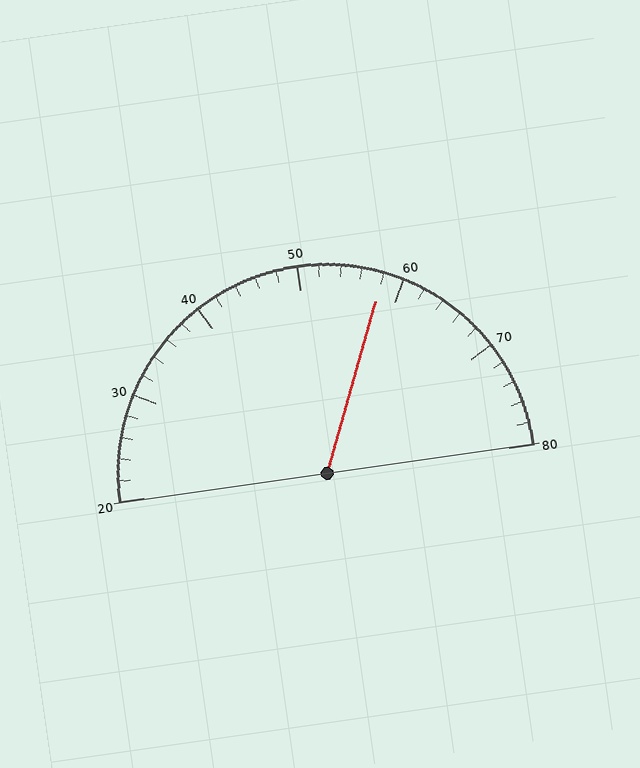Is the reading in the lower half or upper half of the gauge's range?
The reading is in the upper half of the range (20 to 80).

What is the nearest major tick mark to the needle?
The nearest major tick mark is 60.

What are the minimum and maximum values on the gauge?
The gauge ranges from 20 to 80.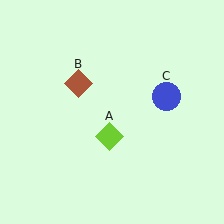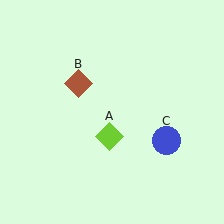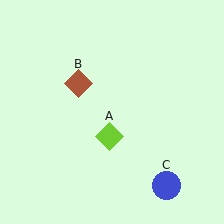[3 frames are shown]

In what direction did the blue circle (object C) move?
The blue circle (object C) moved down.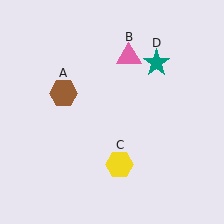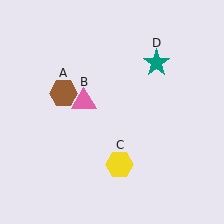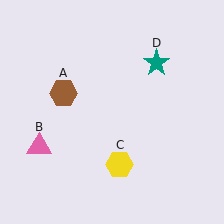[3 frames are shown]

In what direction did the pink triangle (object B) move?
The pink triangle (object B) moved down and to the left.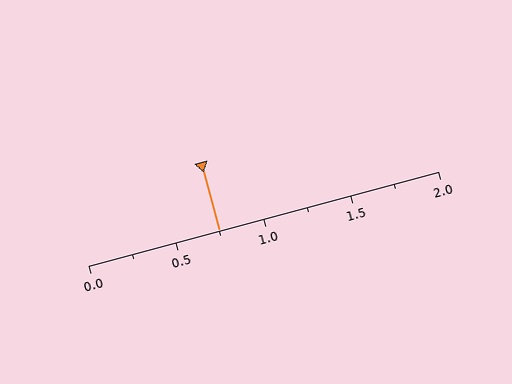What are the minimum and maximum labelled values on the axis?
The axis runs from 0.0 to 2.0.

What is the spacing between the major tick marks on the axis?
The major ticks are spaced 0.5 apart.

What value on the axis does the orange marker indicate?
The marker indicates approximately 0.75.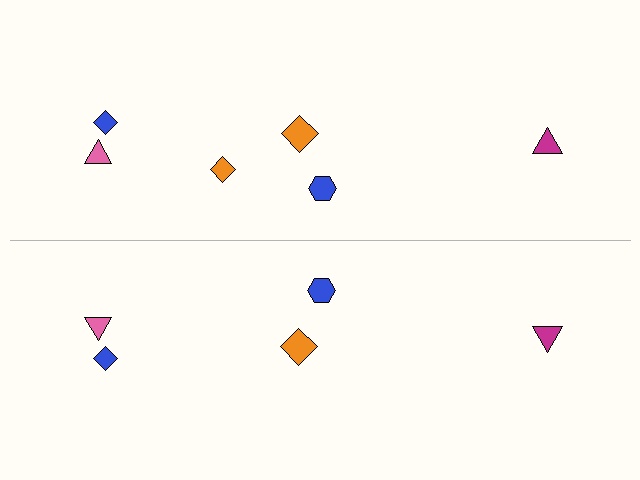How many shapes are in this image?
There are 11 shapes in this image.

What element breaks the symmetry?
A orange diamond is missing from the bottom side.